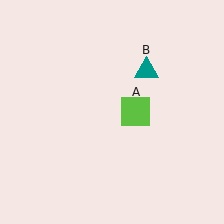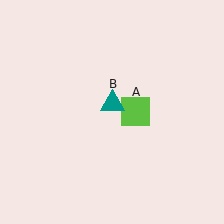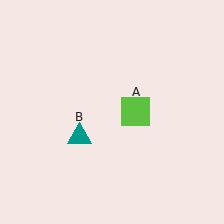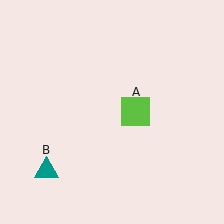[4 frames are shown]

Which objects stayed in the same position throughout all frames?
Lime square (object A) remained stationary.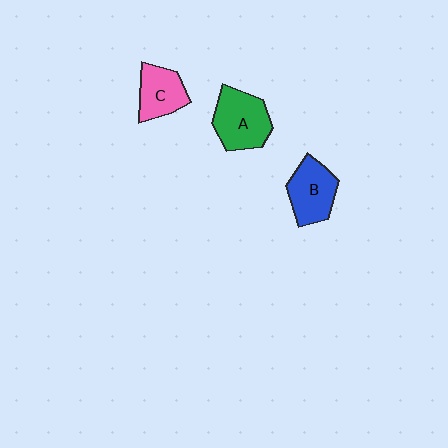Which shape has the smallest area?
Shape C (pink).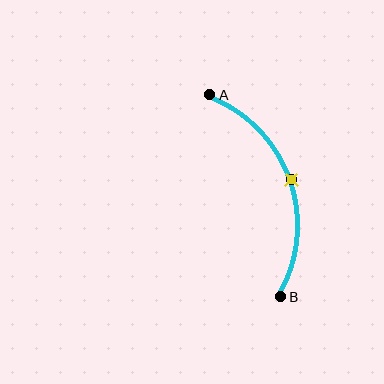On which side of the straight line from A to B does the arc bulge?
The arc bulges to the right of the straight line connecting A and B.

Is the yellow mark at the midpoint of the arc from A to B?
Yes. The yellow mark lies on the arc at equal arc-length from both A and B — it is the arc midpoint.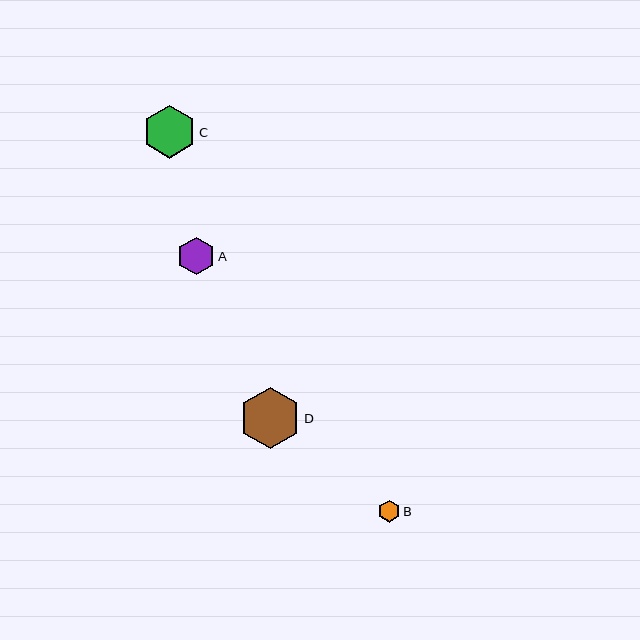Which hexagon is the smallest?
Hexagon B is the smallest with a size of approximately 22 pixels.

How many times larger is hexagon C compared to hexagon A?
Hexagon C is approximately 1.4 times the size of hexagon A.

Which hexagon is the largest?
Hexagon D is the largest with a size of approximately 61 pixels.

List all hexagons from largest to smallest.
From largest to smallest: D, C, A, B.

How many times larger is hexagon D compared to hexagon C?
Hexagon D is approximately 1.2 times the size of hexagon C.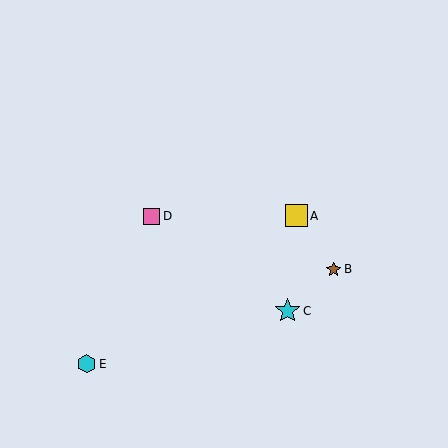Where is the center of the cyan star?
The center of the cyan star is at (287, 311).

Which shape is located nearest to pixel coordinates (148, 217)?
The pink square (labeled D) at (152, 216) is nearest to that location.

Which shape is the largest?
The cyan star (labeled C) is the largest.